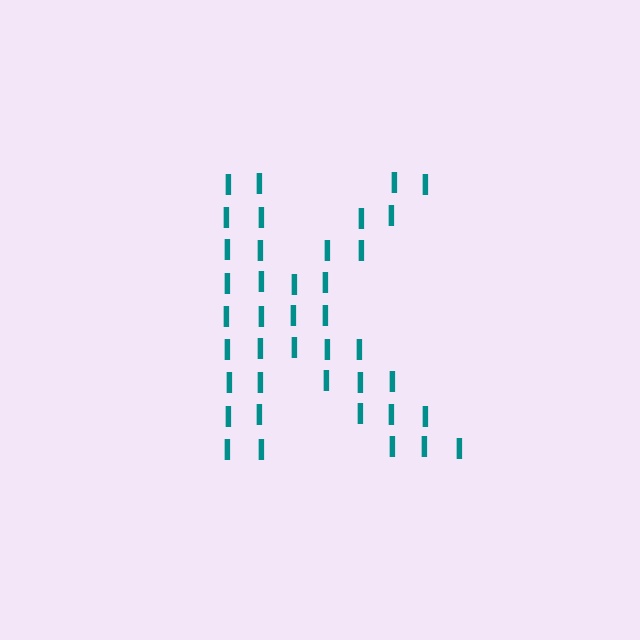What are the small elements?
The small elements are letter I's.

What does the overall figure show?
The overall figure shows the letter K.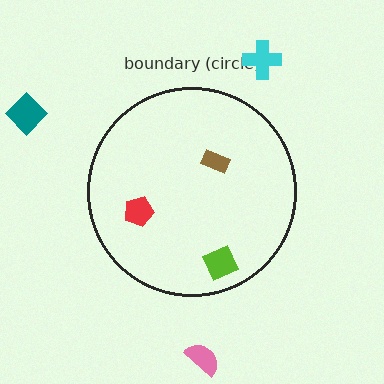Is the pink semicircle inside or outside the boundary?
Outside.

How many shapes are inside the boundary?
3 inside, 3 outside.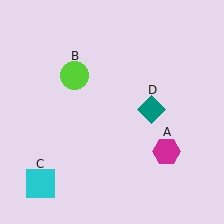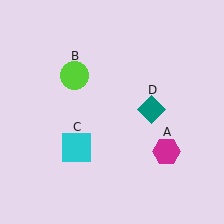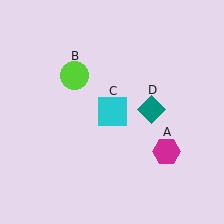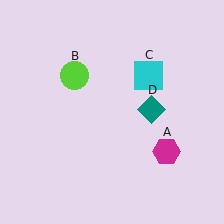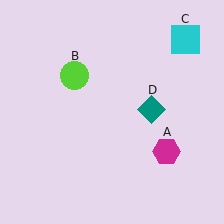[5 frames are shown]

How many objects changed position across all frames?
1 object changed position: cyan square (object C).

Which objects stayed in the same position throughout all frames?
Magenta hexagon (object A) and lime circle (object B) and teal diamond (object D) remained stationary.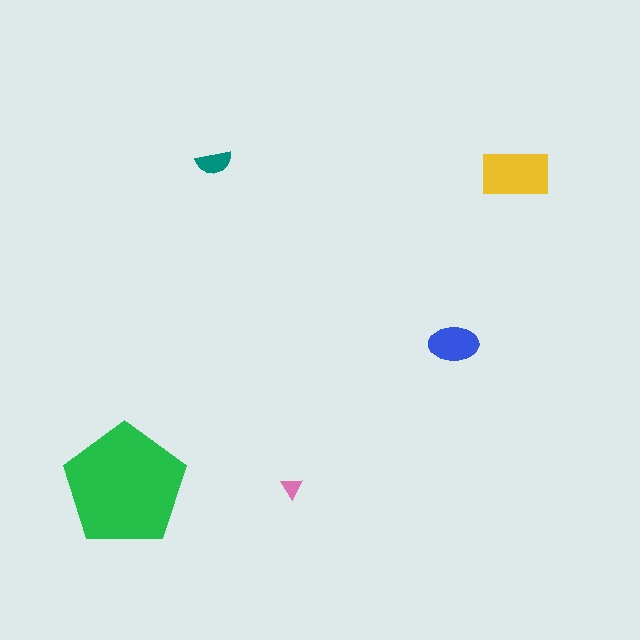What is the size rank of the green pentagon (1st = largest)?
1st.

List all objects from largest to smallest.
The green pentagon, the yellow rectangle, the blue ellipse, the teal semicircle, the pink triangle.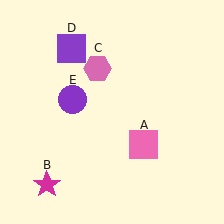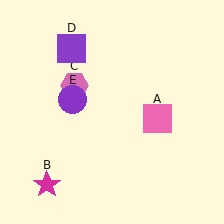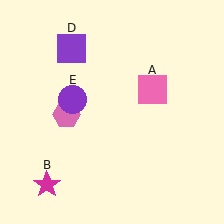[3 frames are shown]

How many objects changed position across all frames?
2 objects changed position: pink square (object A), pink hexagon (object C).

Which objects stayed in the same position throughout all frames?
Magenta star (object B) and purple square (object D) and purple circle (object E) remained stationary.